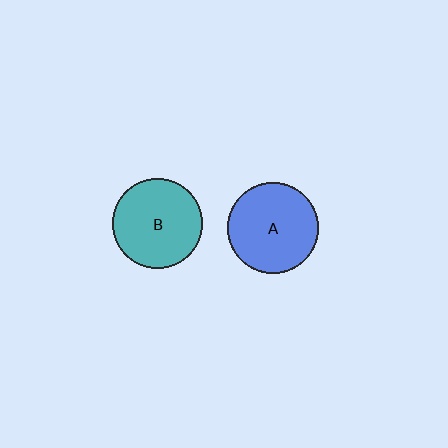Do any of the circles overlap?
No, none of the circles overlap.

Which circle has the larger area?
Circle A (blue).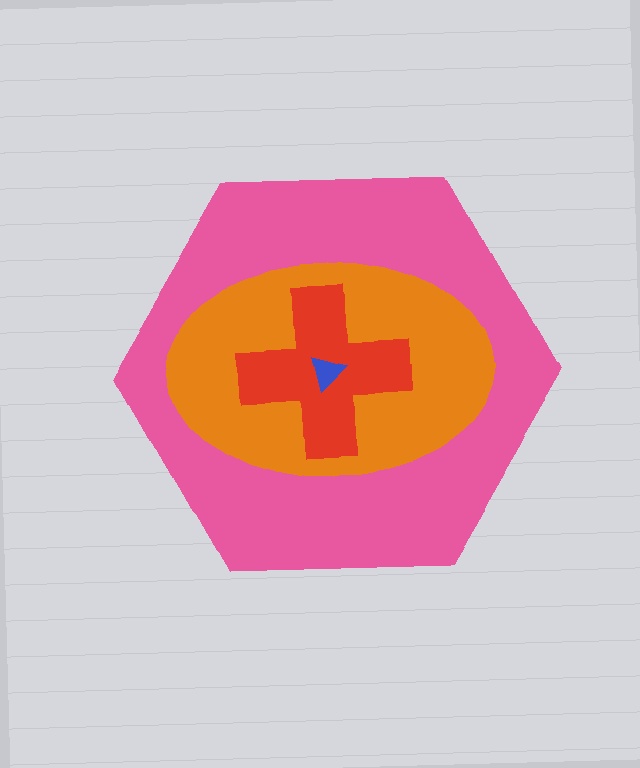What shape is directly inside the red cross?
The blue triangle.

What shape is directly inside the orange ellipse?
The red cross.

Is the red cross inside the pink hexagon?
Yes.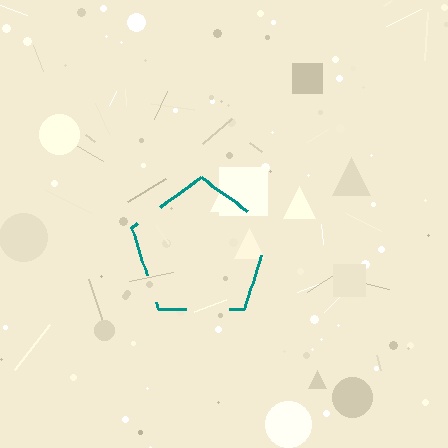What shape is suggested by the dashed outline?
The dashed outline suggests a pentagon.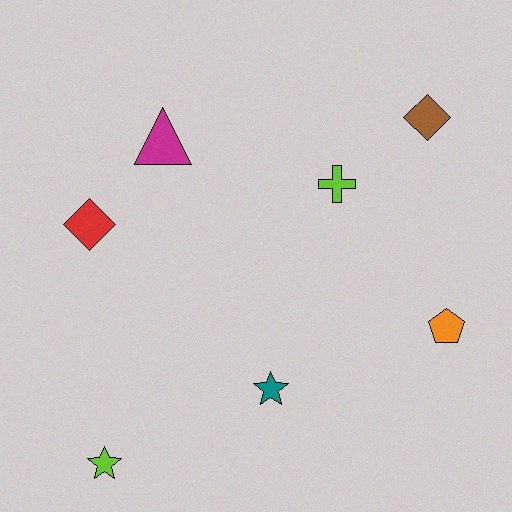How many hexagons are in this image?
There are no hexagons.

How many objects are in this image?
There are 7 objects.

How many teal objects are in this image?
There is 1 teal object.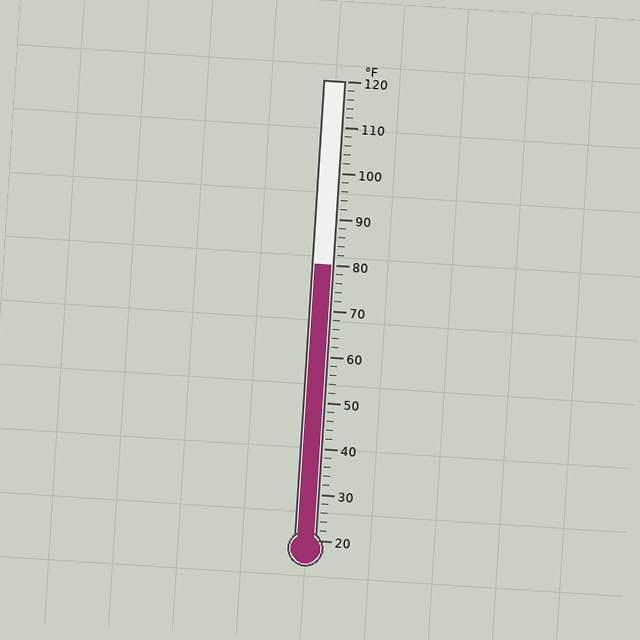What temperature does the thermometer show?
The thermometer shows approximately 80°F.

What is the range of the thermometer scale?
The thermometer scale ranges from 20°F to 120°F.